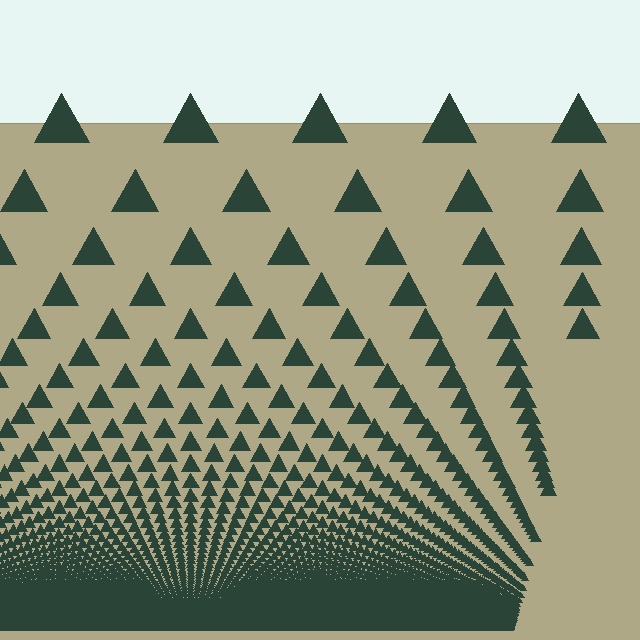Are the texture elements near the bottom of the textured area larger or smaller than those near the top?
Smaller. The gradient is inverted — elements near the bottom are smaller and denser.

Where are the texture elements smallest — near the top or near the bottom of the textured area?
Near the bottom.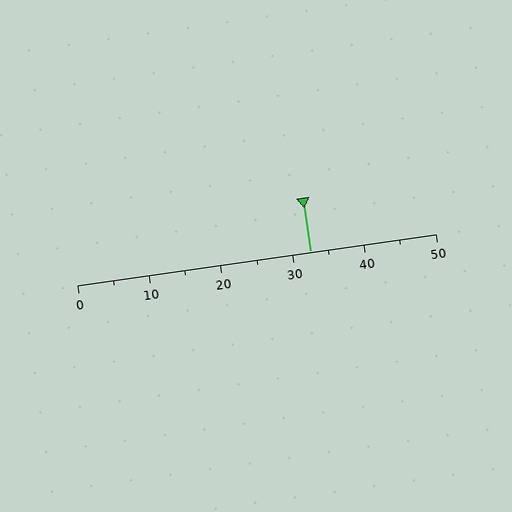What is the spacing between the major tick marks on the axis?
The major ticks are spaced 10 apart.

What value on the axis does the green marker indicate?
The marker indicates approximately 32.5.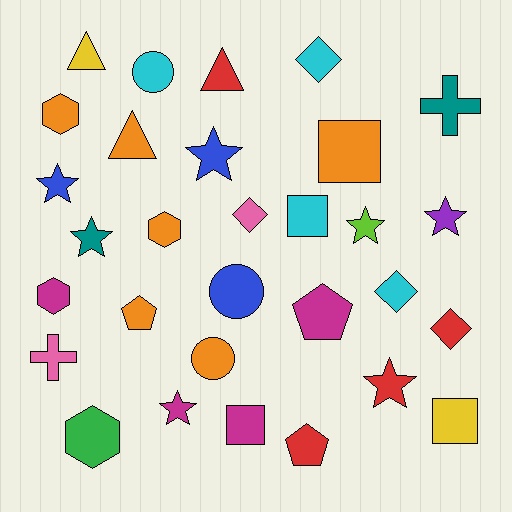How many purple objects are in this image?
There is 1 purple object.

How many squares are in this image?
There are 4 squares.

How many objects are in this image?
There are 30 objects.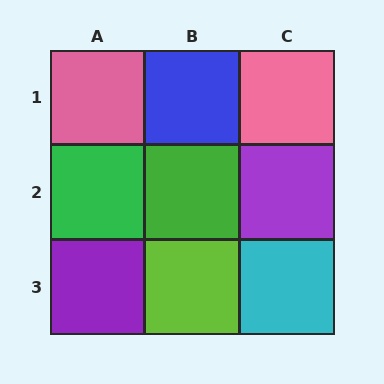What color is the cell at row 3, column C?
Cyan.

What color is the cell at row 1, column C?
Pink.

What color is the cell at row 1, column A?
Pink.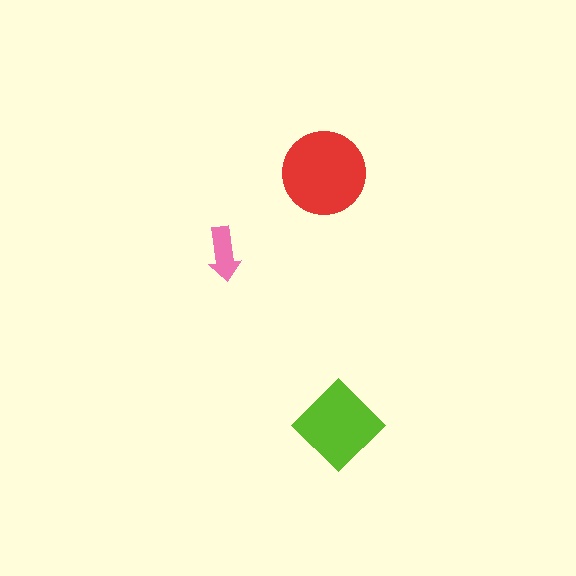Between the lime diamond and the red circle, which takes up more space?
The red circle.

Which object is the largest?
The red circle.